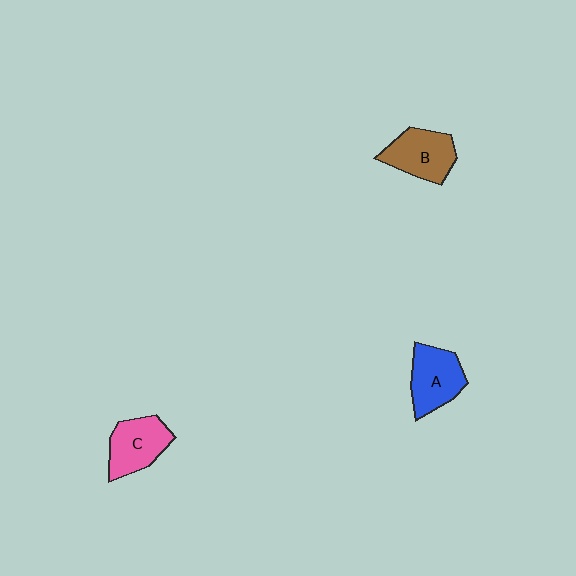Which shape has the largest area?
Shape A (blue).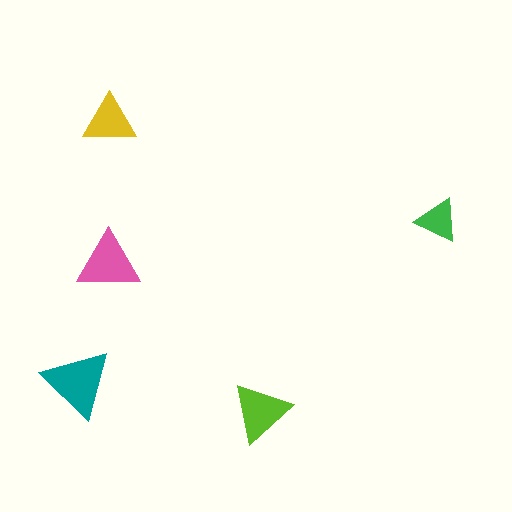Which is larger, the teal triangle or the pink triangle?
The teal one.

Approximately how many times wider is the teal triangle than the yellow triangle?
About 1.5 times wider.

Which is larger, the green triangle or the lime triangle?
The lime one.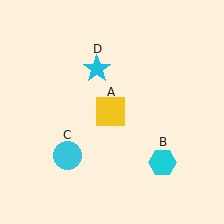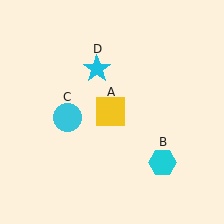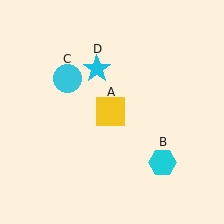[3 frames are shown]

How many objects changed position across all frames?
1 object changed position: cyan circle (object C).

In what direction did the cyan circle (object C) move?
The cyan circle (object C) moved up.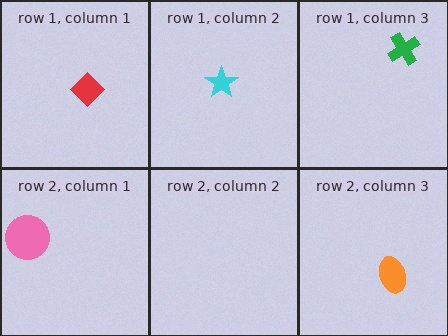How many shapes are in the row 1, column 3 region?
1.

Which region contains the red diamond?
The row 1, column 1 region.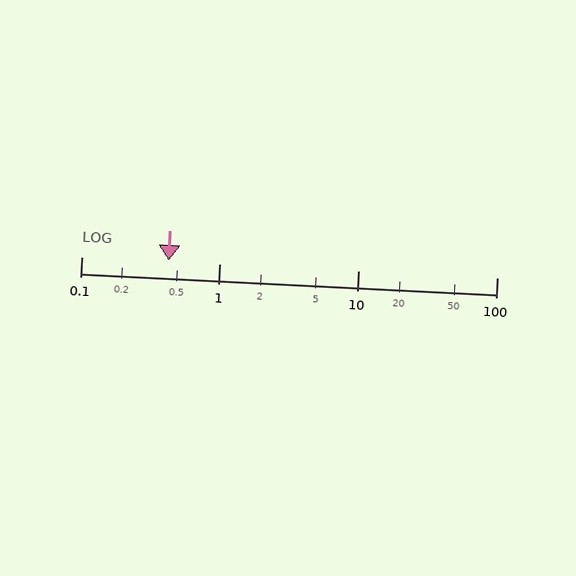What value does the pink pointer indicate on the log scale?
The pointer indicates approximately 0.43.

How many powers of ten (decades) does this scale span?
The scale spans 3 decades, from 0.1 to 100.